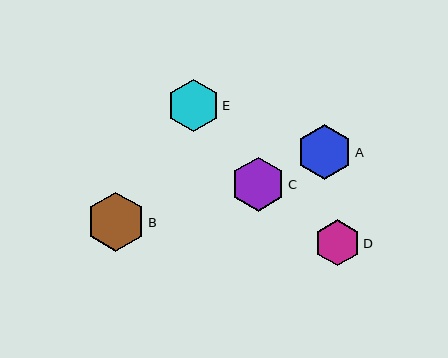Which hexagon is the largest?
Hexagon B is the largest with a size of approximately 59 pixels.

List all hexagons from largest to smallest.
From largest to smallest: B, A, C, E, D.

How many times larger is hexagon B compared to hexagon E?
Hexagon B is approximately 1.1 times the size of hexagon E.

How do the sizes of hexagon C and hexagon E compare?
Hexagon C and hexagon E are approximately the same size.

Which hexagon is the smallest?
Hexagon D is the smallest with a size of approximately 46 pixels.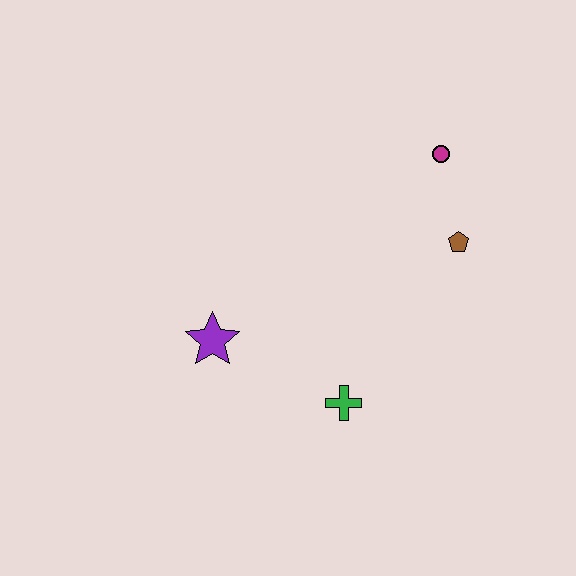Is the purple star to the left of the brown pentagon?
Yes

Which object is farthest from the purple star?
The magenta circle is farthest from the purple star.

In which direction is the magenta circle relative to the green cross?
The magenta circle is above the green cross.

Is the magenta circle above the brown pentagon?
Yes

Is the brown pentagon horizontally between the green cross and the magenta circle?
No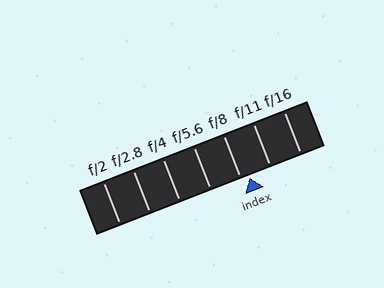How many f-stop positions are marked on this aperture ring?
There are 7 f-stop positions marked.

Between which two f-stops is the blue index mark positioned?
The index mark is between f/8 and f/11.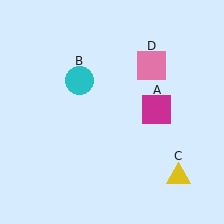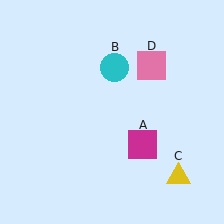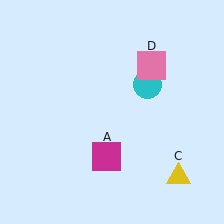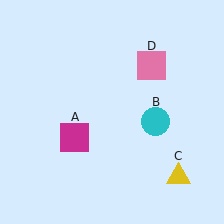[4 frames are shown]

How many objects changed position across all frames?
2 objects changed position: magenta square (object A), cyan circle (object B).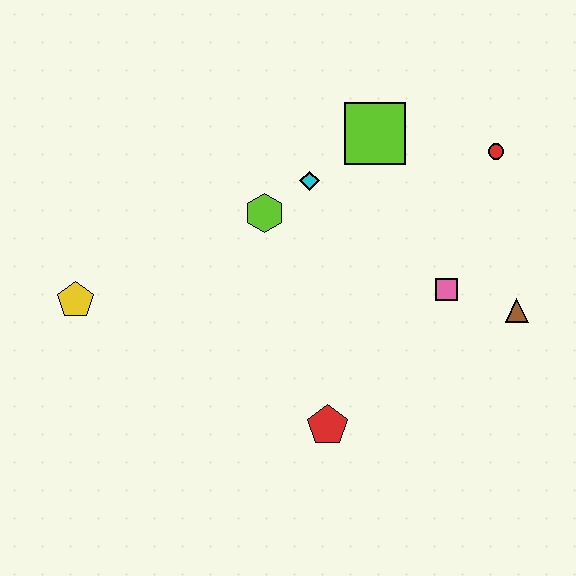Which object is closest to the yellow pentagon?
The lime hexagon is closest to the yellow pentagon.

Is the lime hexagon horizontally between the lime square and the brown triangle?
No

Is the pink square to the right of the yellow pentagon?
Yes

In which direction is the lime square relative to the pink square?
The lime square is above the pink square.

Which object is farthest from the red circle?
The yellow pentagon is farthest from the red circle.